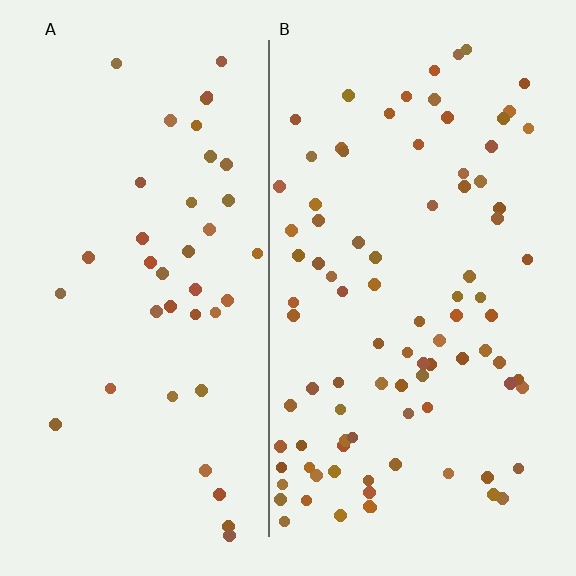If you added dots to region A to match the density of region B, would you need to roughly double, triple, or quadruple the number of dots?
Approximately double.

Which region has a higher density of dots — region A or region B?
B (the right).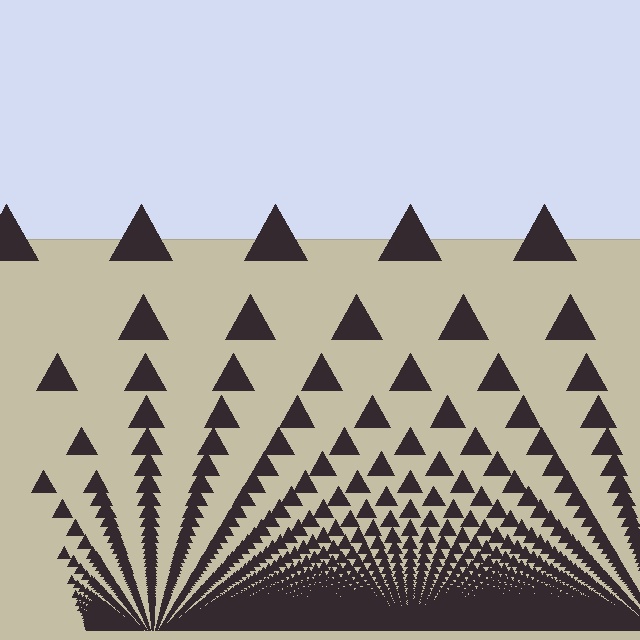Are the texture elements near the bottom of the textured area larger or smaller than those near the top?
Smaller. The gradient is inverted — elements near the bottom are smaller and denser.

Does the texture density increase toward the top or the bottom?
Density increases toward the bottom.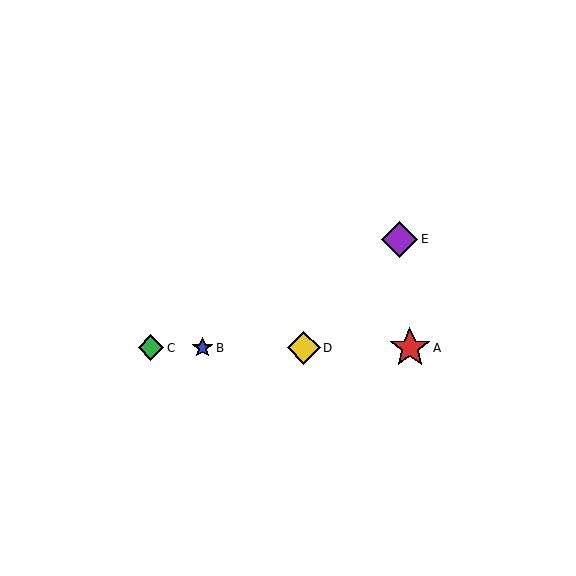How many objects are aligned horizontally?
4 objects (A, B, C, D) are aligned horizontally.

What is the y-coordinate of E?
Object E is at y≈239.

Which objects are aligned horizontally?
Objects A, B, C, D are aligned horizontally.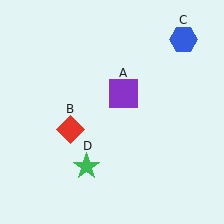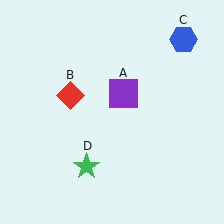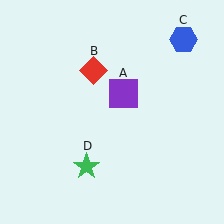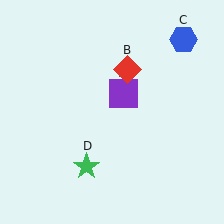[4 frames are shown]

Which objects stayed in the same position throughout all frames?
Purple square (object A) and blue hexagon (object C) and green star (object D) remained stationary.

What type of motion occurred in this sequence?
The red diamond (object B) rotated clockwise around the center of the scene.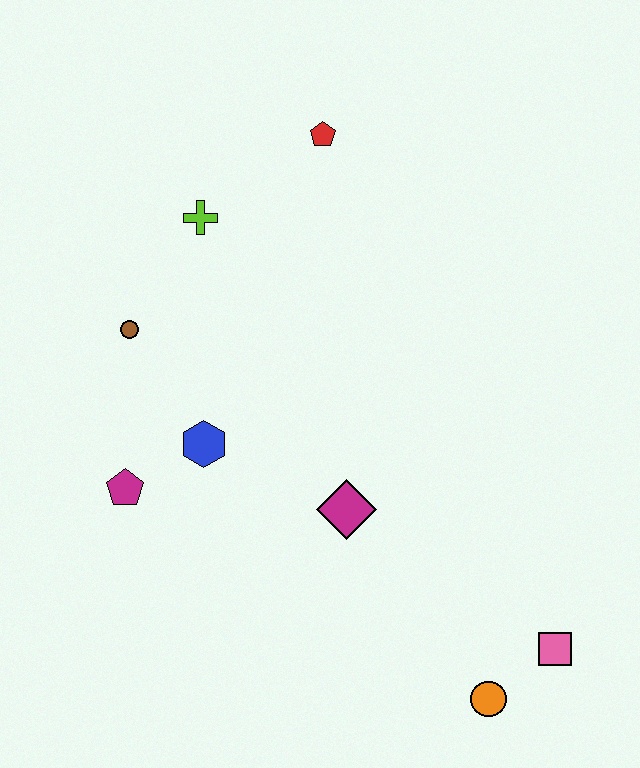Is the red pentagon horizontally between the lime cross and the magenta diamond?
Yes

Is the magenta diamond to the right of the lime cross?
Yes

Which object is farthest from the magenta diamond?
The red pentagon is farthest from the magenta diamond.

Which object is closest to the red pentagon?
The lime cross is closest to the red pentagon.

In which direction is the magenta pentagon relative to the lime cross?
The magenta pentagon is below the lime cross.